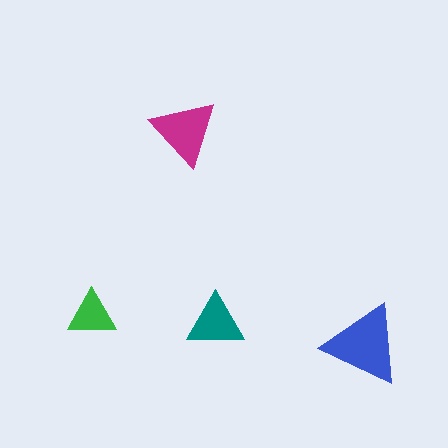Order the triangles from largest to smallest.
the blue one, the magenta one, the teal one, the green one.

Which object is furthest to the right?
The blue triangle is rightmost.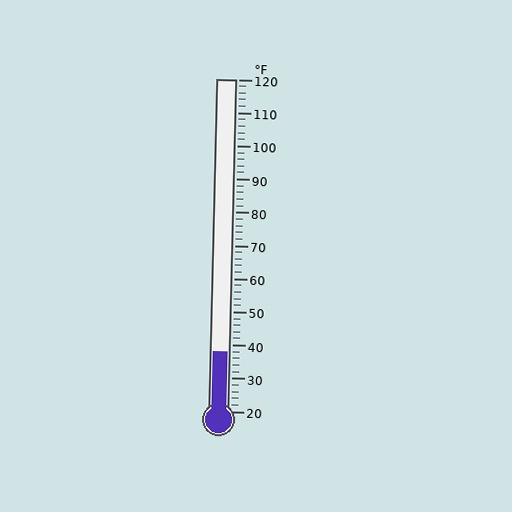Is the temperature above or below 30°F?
The temperature is above 30°F.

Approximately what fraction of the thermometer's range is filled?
The thermometer is filled to approximately 20% of its range.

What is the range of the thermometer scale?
The thermometer scale ranges from 20°F to 120°F.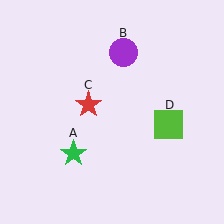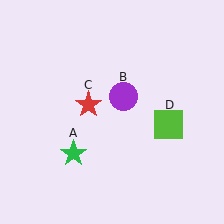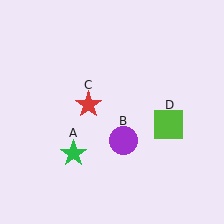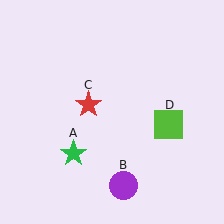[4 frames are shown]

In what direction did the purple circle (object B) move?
The purple circle (object B) moved down.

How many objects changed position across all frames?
1 object changed position: purple circle (object B).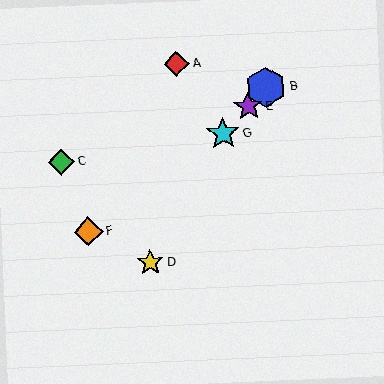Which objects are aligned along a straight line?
Objects B, E, G are aligned along a straight line.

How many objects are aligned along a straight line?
3 objects (B, E, G) are aligned along a straight line.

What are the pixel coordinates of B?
Object B is at (266, 87).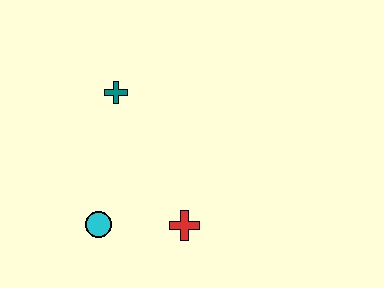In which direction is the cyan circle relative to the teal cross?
The cyan circle is below the teal cross.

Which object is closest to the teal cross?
The cyan circle is closest to the teal cross.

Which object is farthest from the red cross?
The teal cross is farthest from the red cross.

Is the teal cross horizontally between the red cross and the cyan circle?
Yes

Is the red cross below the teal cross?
Yes